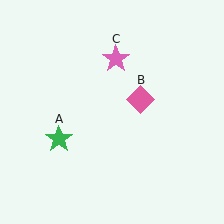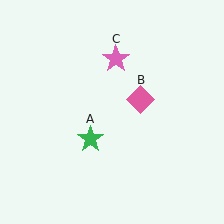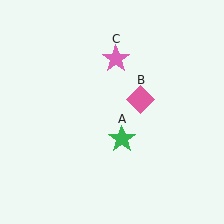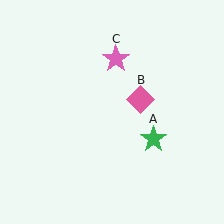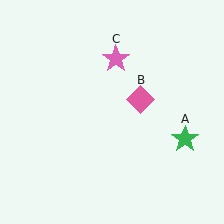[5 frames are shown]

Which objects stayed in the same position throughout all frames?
Pink diamond (object B) and pink star (object C) remained stationary.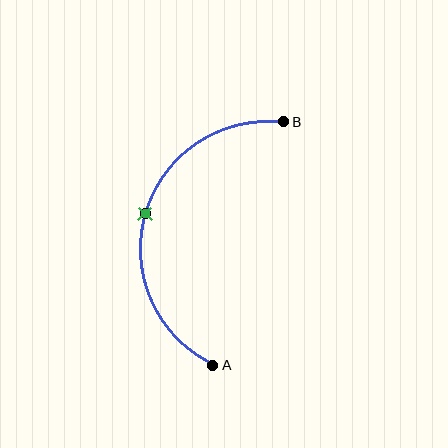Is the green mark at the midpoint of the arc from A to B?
Yes. The green mark lies on the arc at equal arc-length from both A and B — it is the arc midpoint.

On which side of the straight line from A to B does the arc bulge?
The arc bulges to the left of the straight line connecting A and B.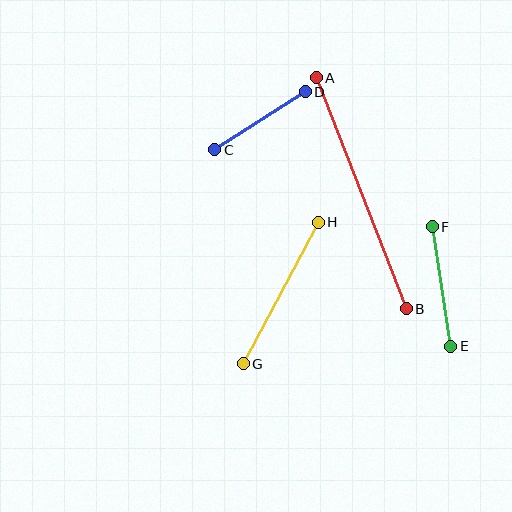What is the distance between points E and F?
The distance is approximately 121 pixels.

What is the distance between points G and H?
The distance is approximately 160 pixels.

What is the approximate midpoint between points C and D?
The midpoint is at approximately (260, 121) pixels.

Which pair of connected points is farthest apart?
Points A and B are farthest apart.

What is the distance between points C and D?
The distance is approximately 108 pixels.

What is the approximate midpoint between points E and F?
The midpoint is at approximately (441, 287) pixels.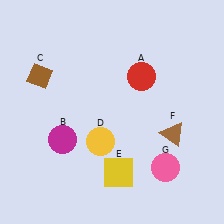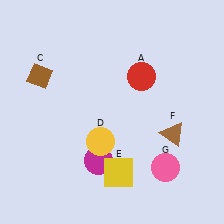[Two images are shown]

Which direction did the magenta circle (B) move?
The magenta circle (B) moved right.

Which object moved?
The magenta circle (B) moved right.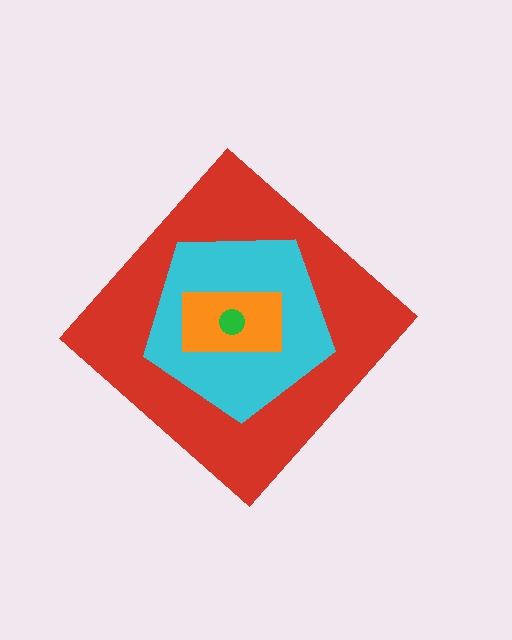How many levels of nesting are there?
4.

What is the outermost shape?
The red diamond.